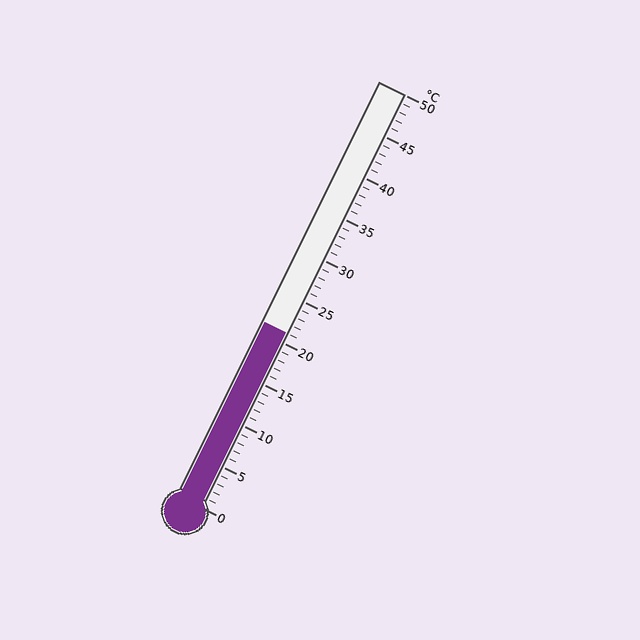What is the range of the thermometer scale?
The thermometer scale ranges from 0°C to 50°C.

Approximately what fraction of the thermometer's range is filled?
The thermometer is filled to approximately 40% of its range.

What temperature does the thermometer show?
The thermometer shows approximately 21°C.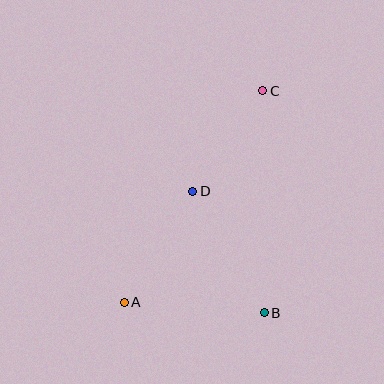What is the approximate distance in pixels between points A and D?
The distance between A and D is approximately 130 pixels.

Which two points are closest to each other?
Points C and D are closest to each other.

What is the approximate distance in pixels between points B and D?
The distance between B and D is approximately 141 pixels.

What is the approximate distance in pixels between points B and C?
The distance between B and C is approximately 222 pixels.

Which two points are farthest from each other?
Points A and C are farthest from each other.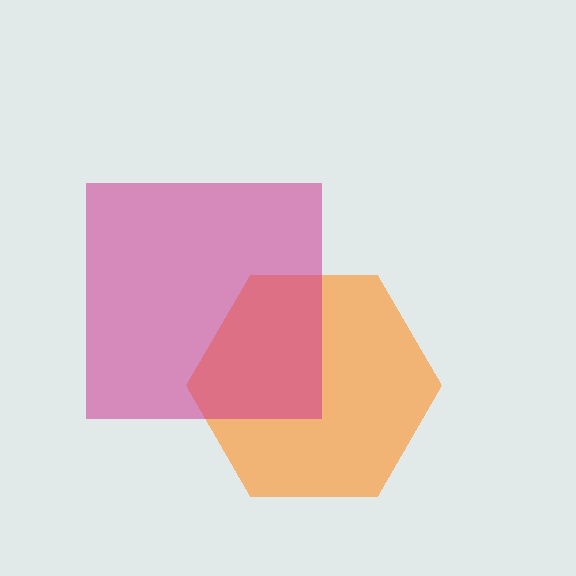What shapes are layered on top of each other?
The layered shapes are: an orange hexagon, a magenta square.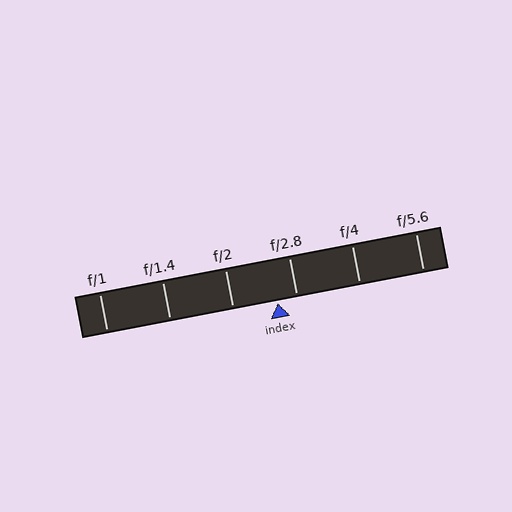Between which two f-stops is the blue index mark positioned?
The index mark is between f/2 and f/2.8.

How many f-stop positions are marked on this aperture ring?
There are 6 f-stop positions marked.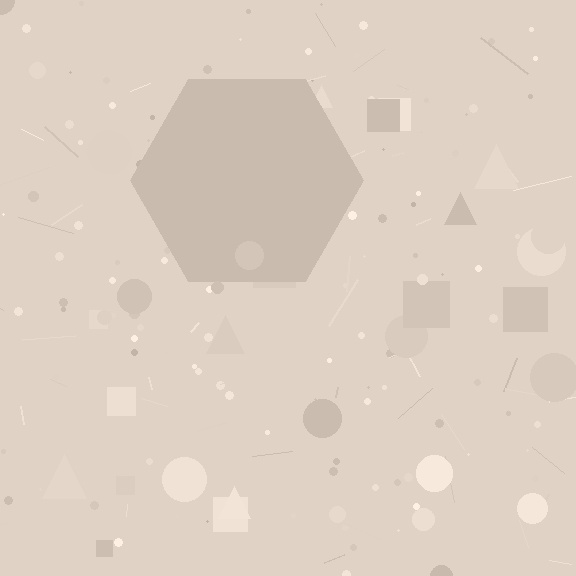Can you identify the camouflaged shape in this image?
The camouflaged shape is a hexagon.